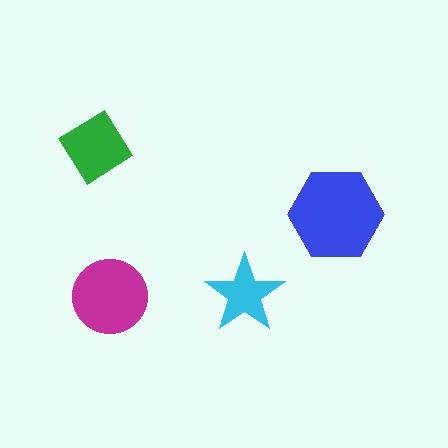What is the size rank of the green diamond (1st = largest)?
3rd.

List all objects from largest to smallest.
The blue hexagon, the magenta circle, the green diamond, the cyan star.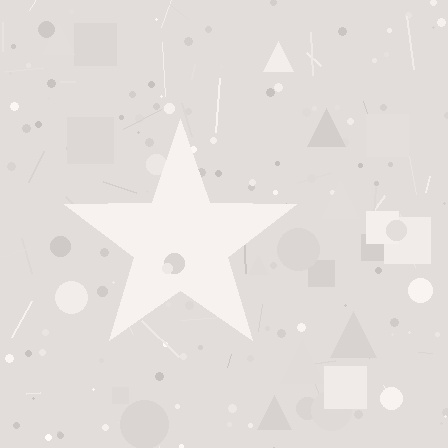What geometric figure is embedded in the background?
A star is embedded in the background.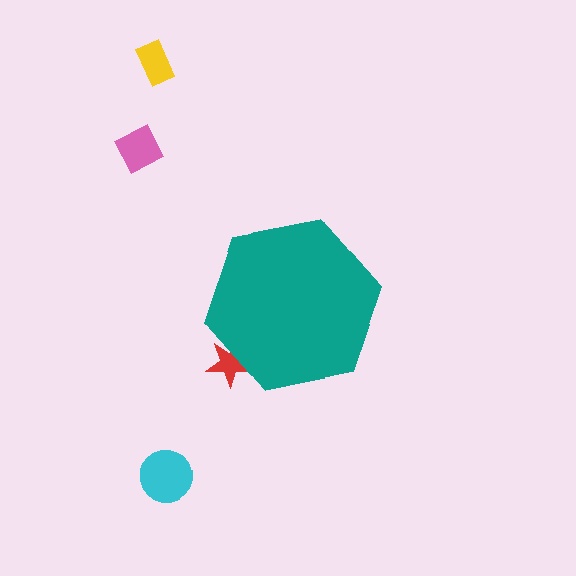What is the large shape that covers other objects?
A teal hexagon.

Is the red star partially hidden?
Yes, the red star is partially hidden behind the teal hexagon.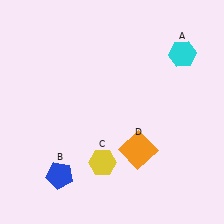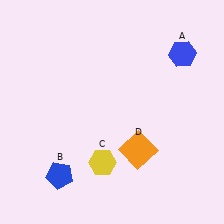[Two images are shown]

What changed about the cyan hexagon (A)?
In Image 1, A is cyan. In Image 2, it changed to blue.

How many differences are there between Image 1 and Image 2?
There is 1 difference between the two images.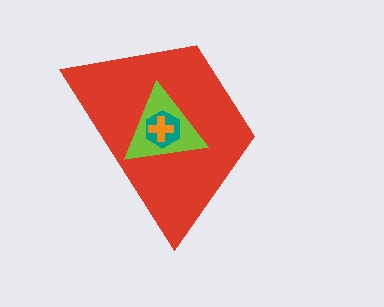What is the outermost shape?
The red trapezoid.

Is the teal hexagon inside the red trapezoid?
Yes.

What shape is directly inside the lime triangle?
The teal hexagon.